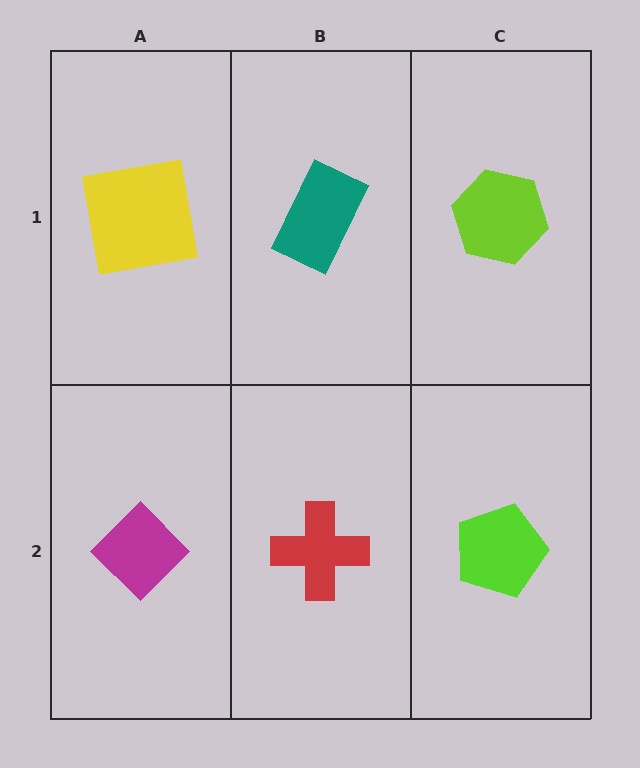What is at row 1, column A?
A yellow square.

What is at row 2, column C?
A lime pentagon.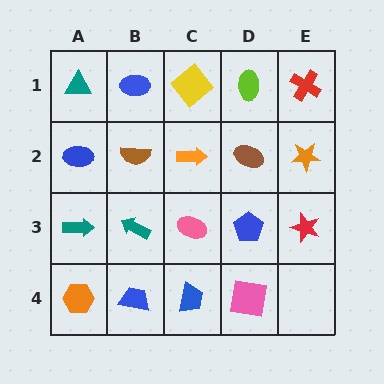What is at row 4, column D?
A pink square.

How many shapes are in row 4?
4 shapes.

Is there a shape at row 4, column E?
No, that cell is empty.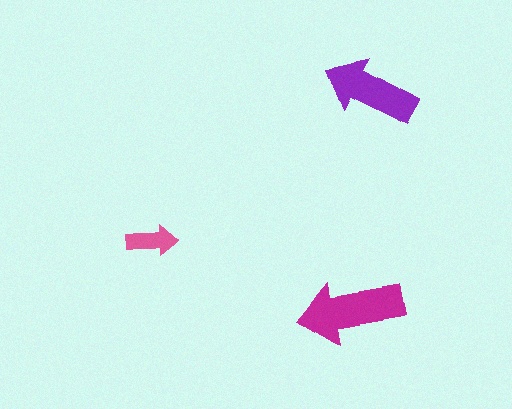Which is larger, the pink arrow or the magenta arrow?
The magenta one.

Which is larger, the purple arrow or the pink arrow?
The purple one.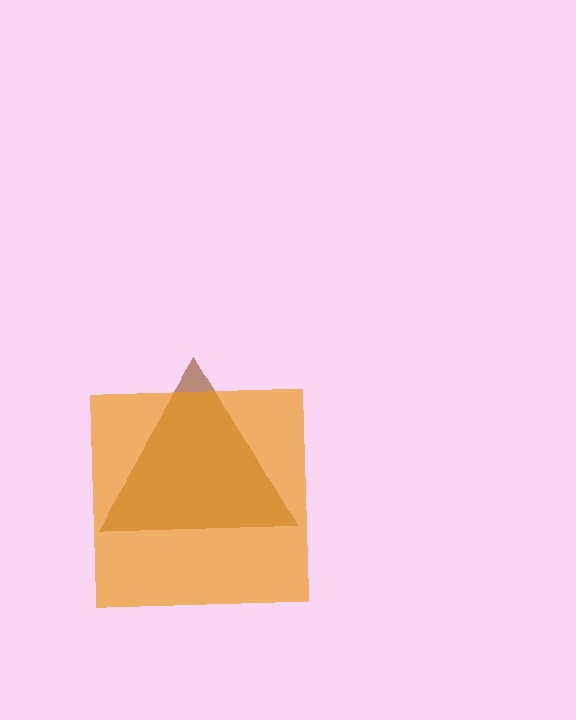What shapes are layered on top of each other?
The layered shapes are: a brown triangle, an orange square.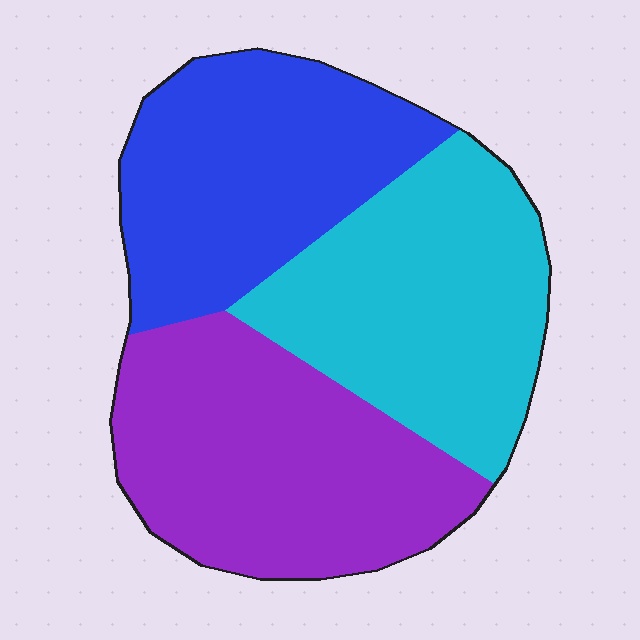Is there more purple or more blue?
Purple.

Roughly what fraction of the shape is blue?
Blue takes up about one third (1/3) of the shape.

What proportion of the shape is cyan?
Cyan covers 33% of the shape.